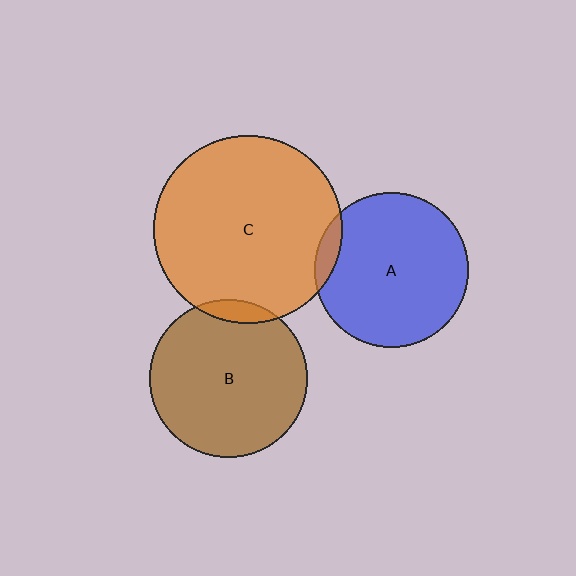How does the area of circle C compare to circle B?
Approximately 1.4 times.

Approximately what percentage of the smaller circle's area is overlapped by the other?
Approximately 5%.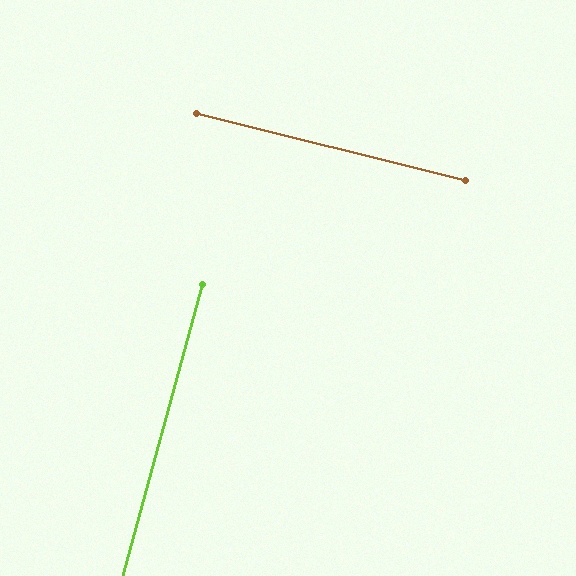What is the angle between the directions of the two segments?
Approximately 89 degrees.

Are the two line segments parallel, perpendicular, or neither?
Perpendicular — they meet at approximately 89°.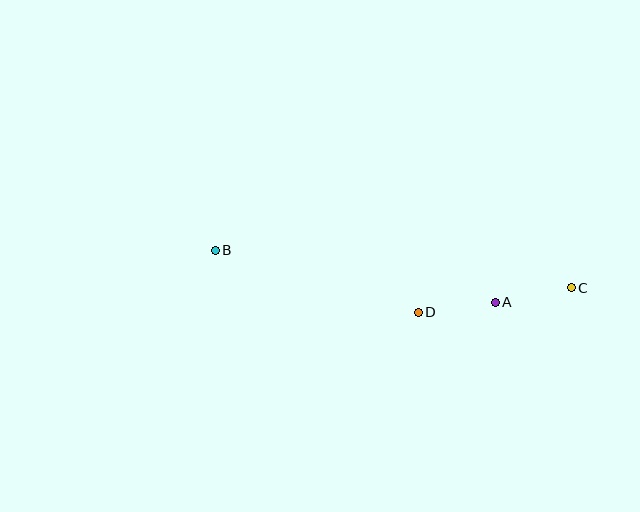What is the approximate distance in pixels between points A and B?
The distance between A and B is approximately 285 pixels.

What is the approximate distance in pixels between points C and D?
The distance between C and D is approximately 155 pixels.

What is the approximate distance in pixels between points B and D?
The distance between B and D is approximately 212 pixels.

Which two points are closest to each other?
Points A and C are closest to each other.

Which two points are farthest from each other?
Points B and C are farthest from each other.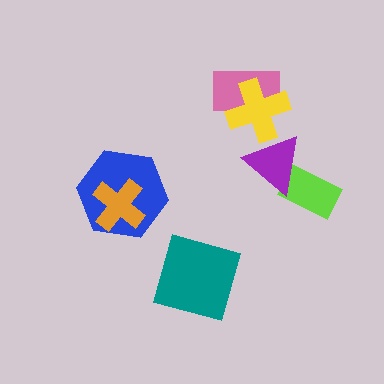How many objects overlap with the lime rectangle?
1 object overlaps with the lime rectangle.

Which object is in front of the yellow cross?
The purple triangle is in front of the yellow cross.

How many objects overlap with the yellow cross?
2 objects overlap with the yellow cross.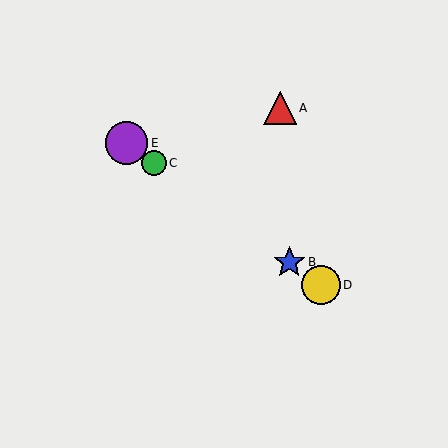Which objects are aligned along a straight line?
Objects B, C, D, E are aligned along a straight line.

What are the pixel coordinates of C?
Object C is at (154, 163).